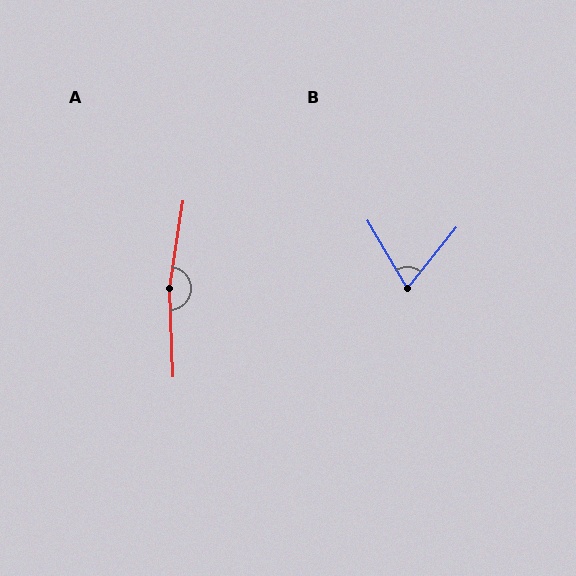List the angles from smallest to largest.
B (69°), A (169°).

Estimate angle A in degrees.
Approximately 169 degrees.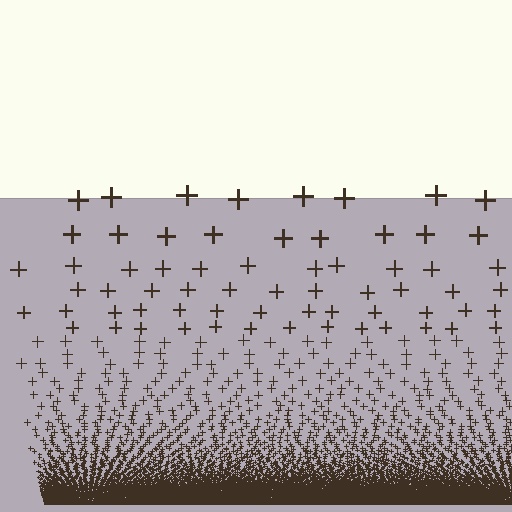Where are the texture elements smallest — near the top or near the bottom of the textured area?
Near the bottom.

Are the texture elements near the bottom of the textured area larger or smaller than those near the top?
Smaller. The gradient is inverted — elements near the bottom are smaller and denser.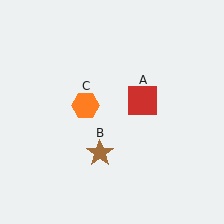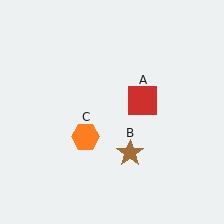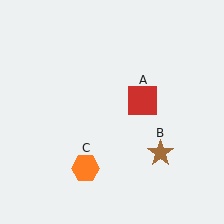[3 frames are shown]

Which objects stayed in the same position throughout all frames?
Red square (object A) remained stationary.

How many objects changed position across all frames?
2 objects changed position: brown star (object B), orange hexagon (object C).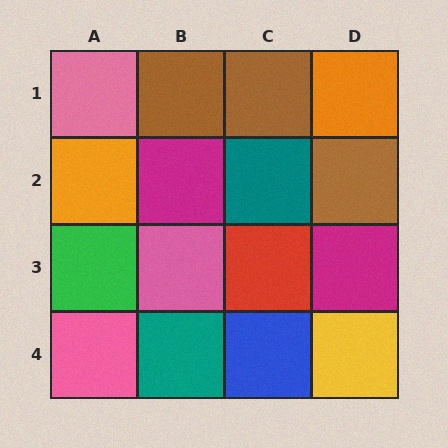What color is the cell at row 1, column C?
Brown.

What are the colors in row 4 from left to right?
Pink, teal, blue, yellow.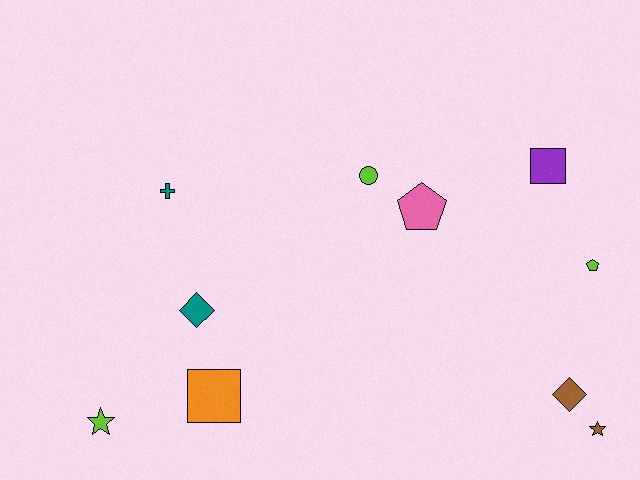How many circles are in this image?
There is 1 circle.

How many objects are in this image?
There are 10 objects.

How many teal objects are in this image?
There are 2 teal objects.